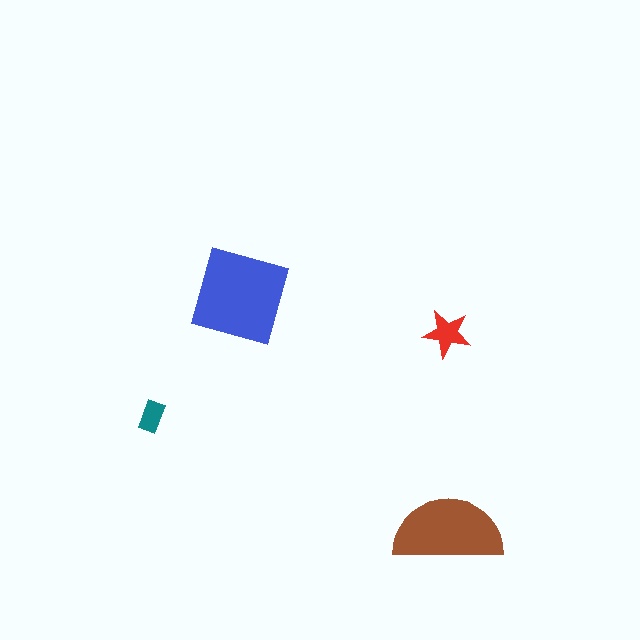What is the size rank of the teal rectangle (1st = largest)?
4th.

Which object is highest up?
The blue diamond is topmost.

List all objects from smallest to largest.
The teal rectangle, the red star, the brown semicircle, the blue diamond.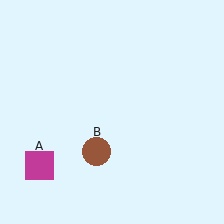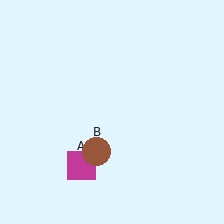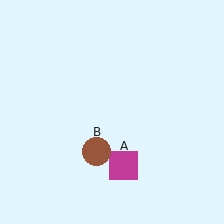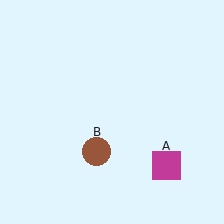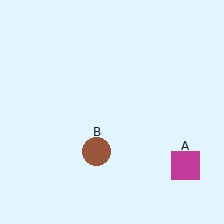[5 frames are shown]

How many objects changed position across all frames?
1 object changed position: magenta square (object A).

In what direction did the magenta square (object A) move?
The magenta square (object A) moved right.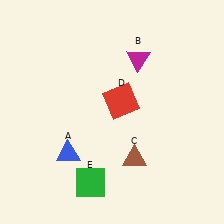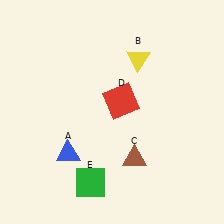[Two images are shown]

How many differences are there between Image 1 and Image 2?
There is 1 difference between the two images.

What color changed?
The triangle (B) changed from magenta in Image 1 to yellow in Image 2.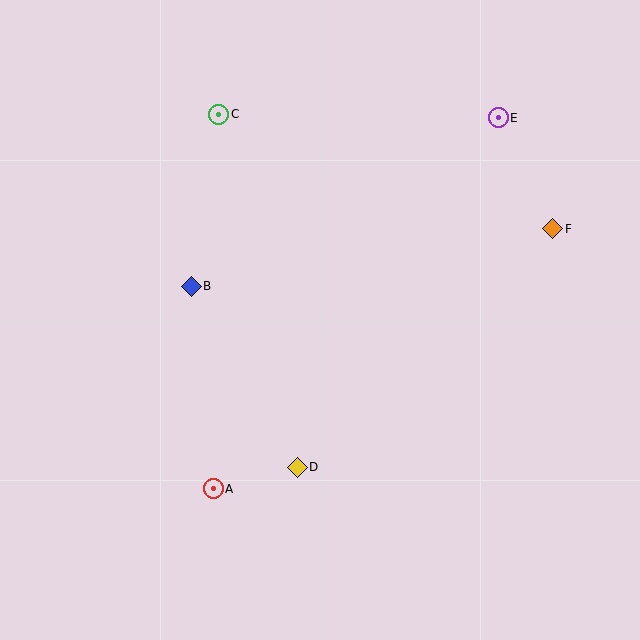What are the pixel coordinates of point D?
Point D is at (297, 467).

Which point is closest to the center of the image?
Point B at (191, 286) is closest to the center.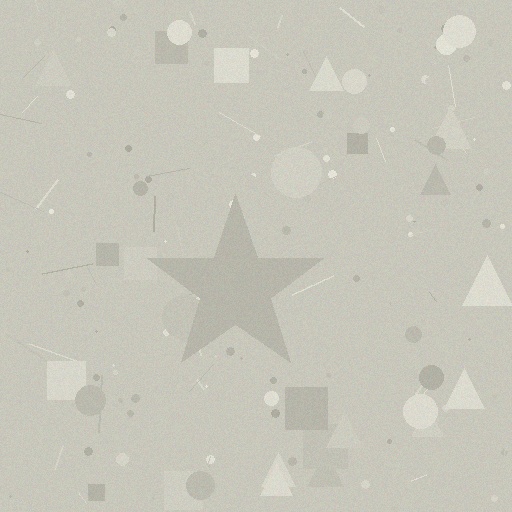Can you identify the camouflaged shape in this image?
The camouflaged shape is a star.